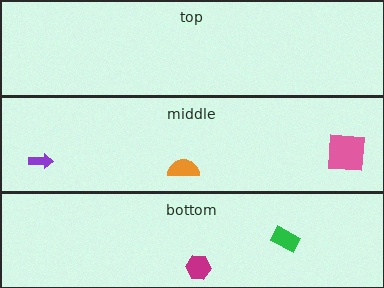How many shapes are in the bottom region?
2.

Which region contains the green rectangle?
The bottom region.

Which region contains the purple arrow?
The middle region.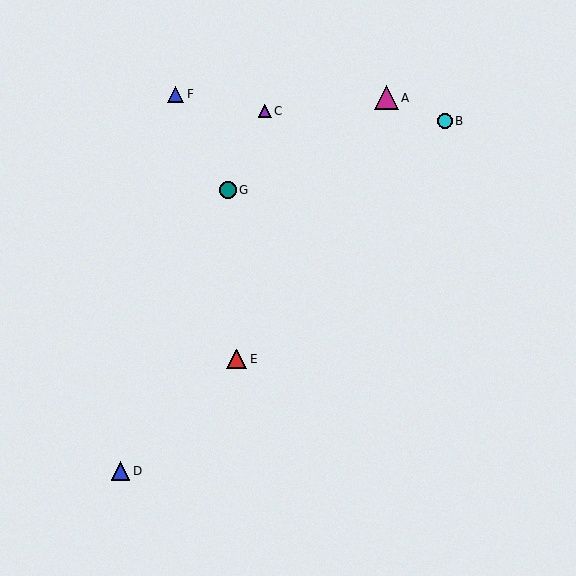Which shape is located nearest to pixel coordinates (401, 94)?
The magenta triangle (labeled A) at (386, 98) is nearest to that location.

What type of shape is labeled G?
Shape G is a teal circle.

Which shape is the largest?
The magenta triangle (labeled A) is the largest.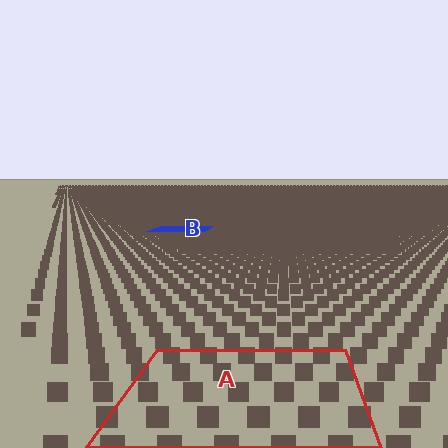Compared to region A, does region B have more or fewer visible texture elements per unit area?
Region B has more texture elements per unit area — they are packed more densely because it is farther away.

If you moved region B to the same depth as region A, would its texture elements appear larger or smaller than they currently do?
They would appear larger. At a closer depth, the same texture elements are projected at a bigger on-screen size.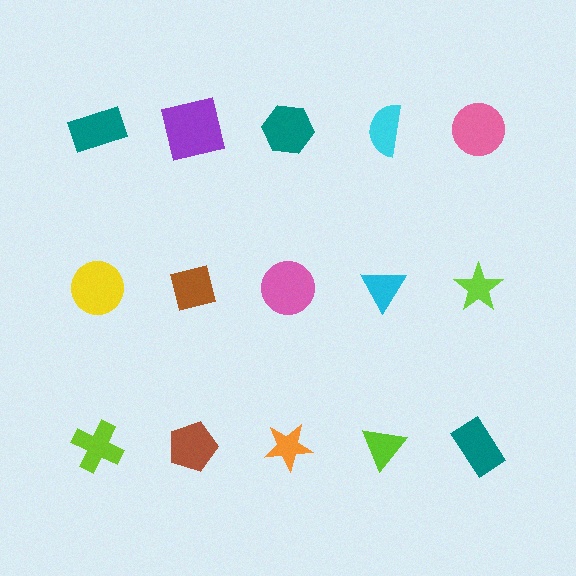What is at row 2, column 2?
A brown square.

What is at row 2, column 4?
A cyan triangle.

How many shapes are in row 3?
5 shapes.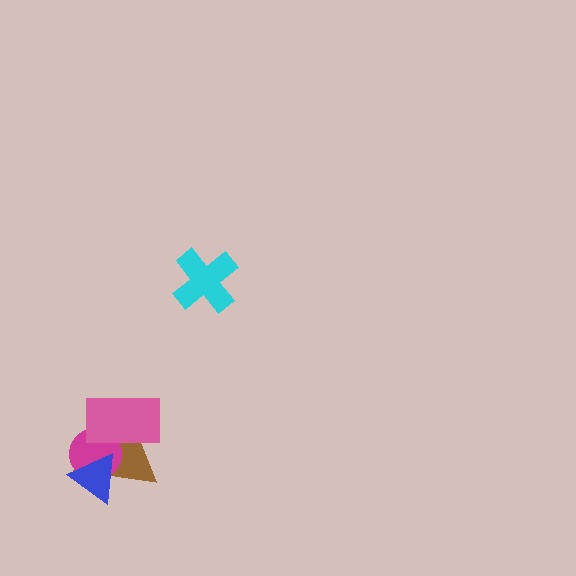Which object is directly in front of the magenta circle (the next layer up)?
The blue triangle is directly in front of the magenta circle.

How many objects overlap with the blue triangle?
2 objects overlap with the blue triangle.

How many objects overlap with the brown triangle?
3 objects overlap with the brown triangle.